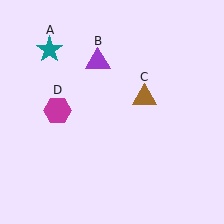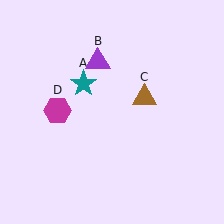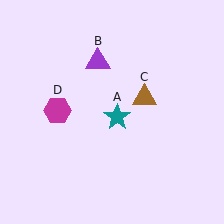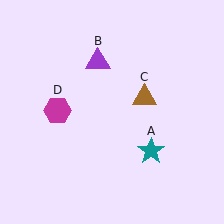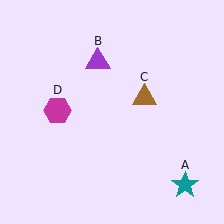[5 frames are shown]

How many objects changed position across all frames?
1 object changed position: teal star (object A).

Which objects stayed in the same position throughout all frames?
Purple triangle (object B) and brown triangle (object C) and magenta hexagon (object D) remained stationary.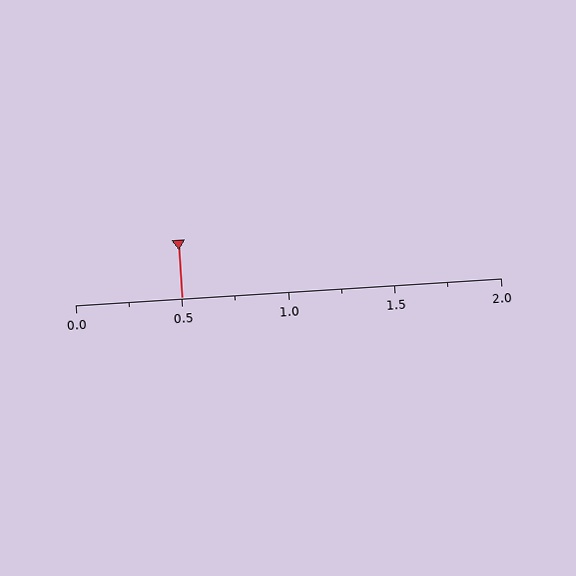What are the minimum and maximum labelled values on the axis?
The axis runs from 0.0 to 2.0.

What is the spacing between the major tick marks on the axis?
The major ticks are spaced 0.5 apart.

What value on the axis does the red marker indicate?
The marker indicates approximately 0.5.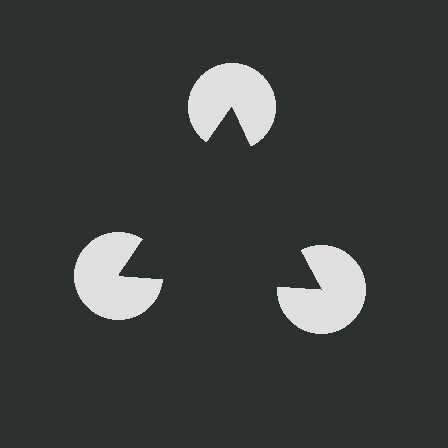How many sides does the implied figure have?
3 sides.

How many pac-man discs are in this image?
There are 3 — one at each vertex of the illusory triangle.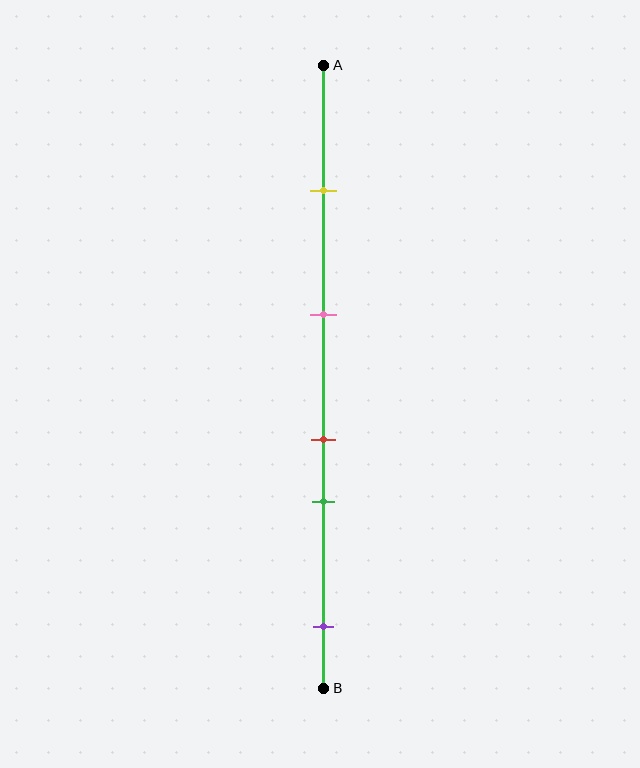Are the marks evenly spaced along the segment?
No, the marks are not evenly spaced.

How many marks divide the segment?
There are 5 marks dividing the segment.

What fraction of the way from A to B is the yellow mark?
The yellow mark is approximately 20% (0.2) of the way from A to B.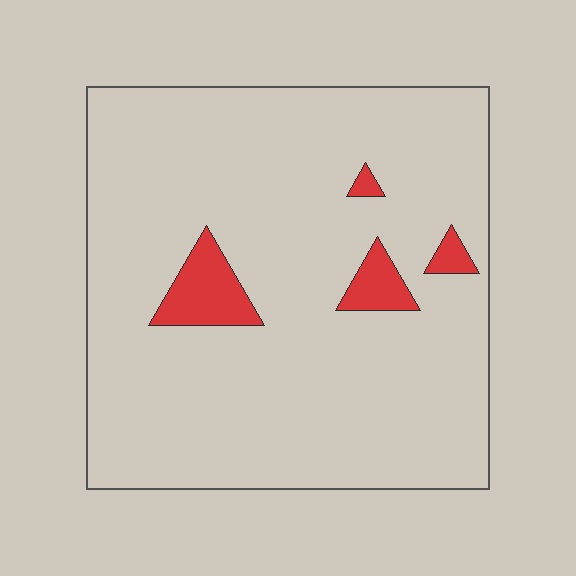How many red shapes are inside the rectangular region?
4.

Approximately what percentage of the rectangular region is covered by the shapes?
Approximately 5%.